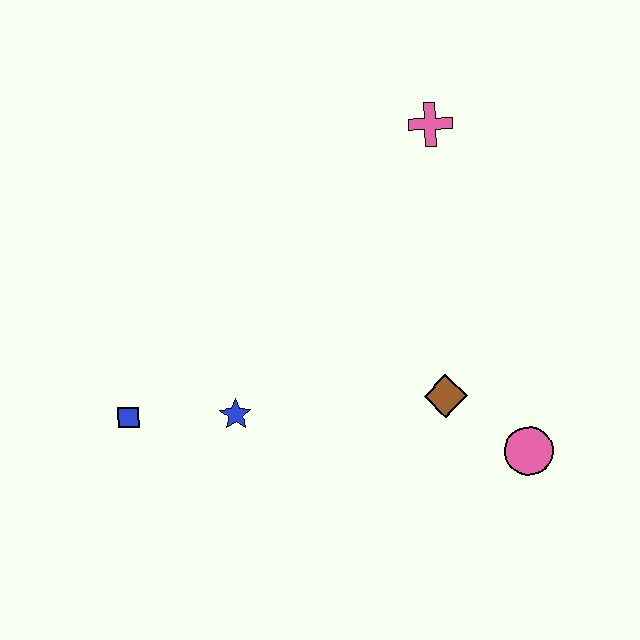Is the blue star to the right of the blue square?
Yes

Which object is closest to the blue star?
The blue square is closest to the blue star.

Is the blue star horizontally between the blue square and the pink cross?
Yes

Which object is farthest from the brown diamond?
The blue square is farthest from the brown diamond.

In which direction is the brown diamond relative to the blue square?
The brown diamond is to the right of the blue square.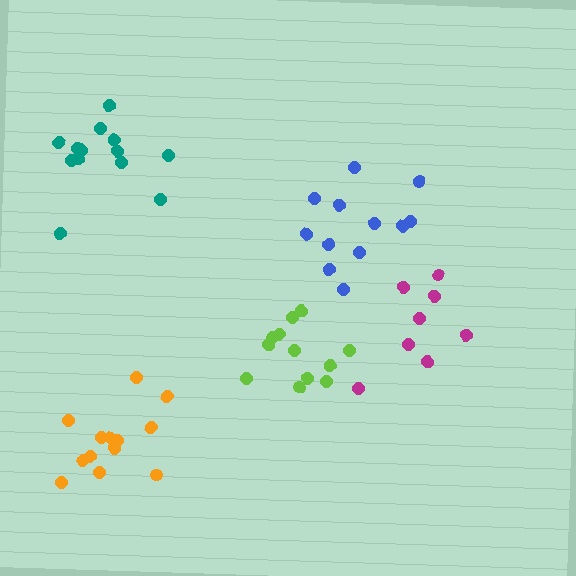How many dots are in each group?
Group 1: 13 dots, Group 2: 8 dots, Group 3: 12 dots, Group 4: 12 dots, Group 5: 13 dots (58 total).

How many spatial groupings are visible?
There are 5 spatial groupings.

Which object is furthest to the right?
The magenta cluster is rightmost.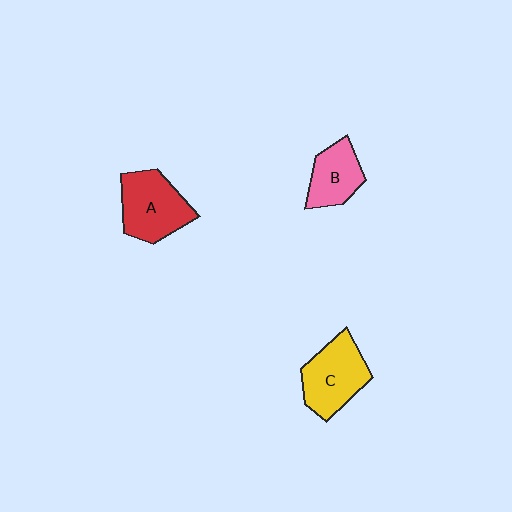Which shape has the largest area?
Shape A (red).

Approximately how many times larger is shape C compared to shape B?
Approximately 1.4 times.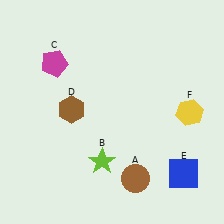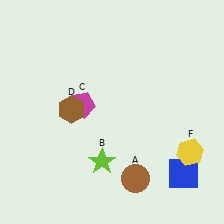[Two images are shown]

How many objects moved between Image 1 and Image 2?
2 objects moved between the two images.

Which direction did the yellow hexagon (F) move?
The yellow hexagon (F) moved down.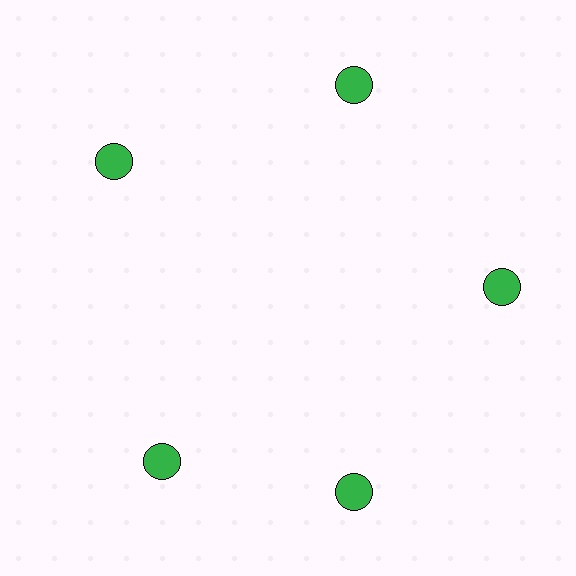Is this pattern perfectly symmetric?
No. The 5 green circles are arranged in a ring, but one element near the 8 o'clock position is rotated out of alignment along the ring, breaking the 5-fold rotational symmetry.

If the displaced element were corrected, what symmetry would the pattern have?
It would have 5-fold rotational symmetry — the pattern would map onto itself every 72 degrees.